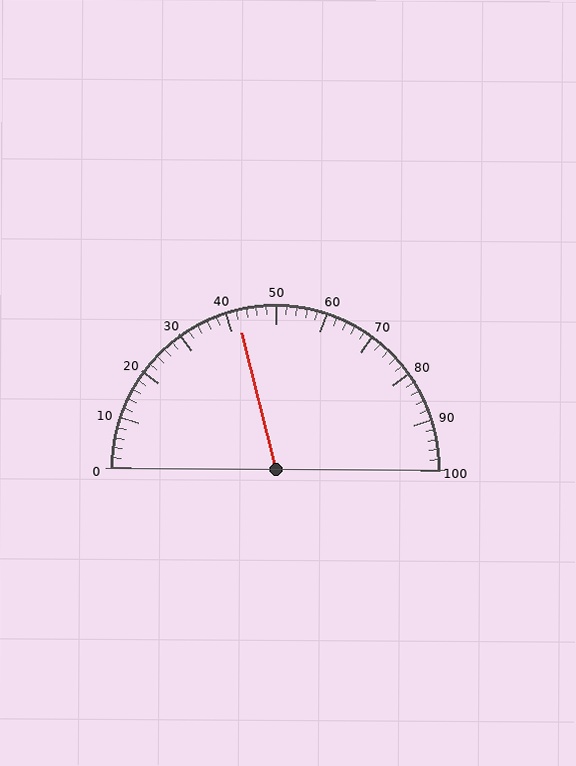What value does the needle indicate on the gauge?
The needle indicates approximately 42.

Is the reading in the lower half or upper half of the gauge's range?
The reading is in the lower half of the range (0 to 100).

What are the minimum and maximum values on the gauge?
The gauge ranges from 0 to 100.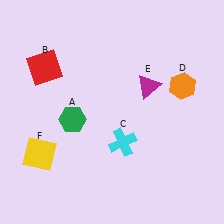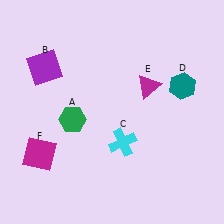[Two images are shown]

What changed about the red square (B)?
In Image 1, B is red. In Image 2, it changed to purple.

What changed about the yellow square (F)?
In Image 1, F is yellow. In Image 2, it changed to magenta.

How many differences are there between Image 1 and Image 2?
There are 3 differences between the two images.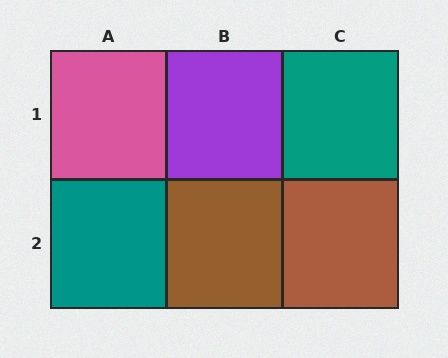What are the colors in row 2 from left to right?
Teal, brown, brown.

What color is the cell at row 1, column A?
Pink.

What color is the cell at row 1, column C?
Teal.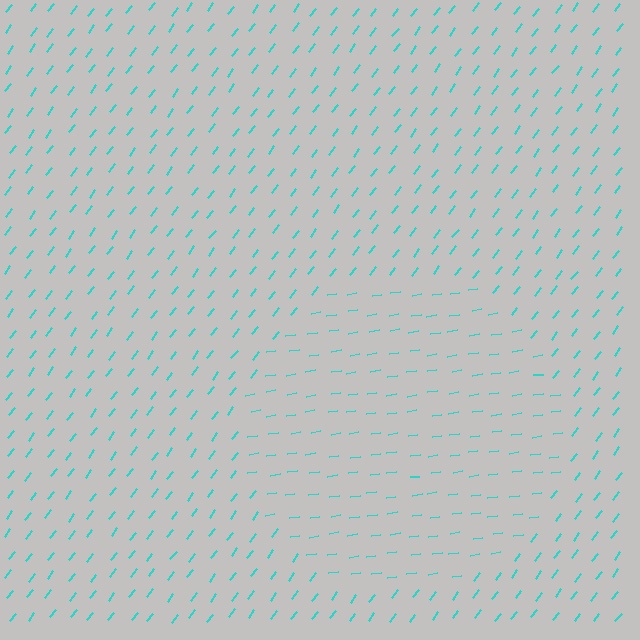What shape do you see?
I see a circle.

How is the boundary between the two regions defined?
The boundary is defined purely by a change in line orientation (approximately 45 degrees difference). All lines are the same color and thickness.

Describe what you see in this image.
The image is filled with small cyan line segments. A circle region in the image has lines oriented differently from the surrounding lines, creating a visible texture boundary.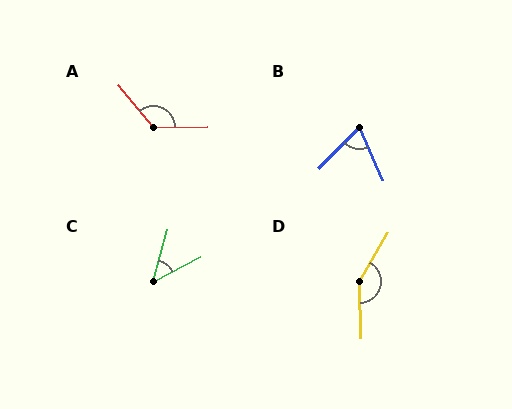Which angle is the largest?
D, at approximately 148 degrees.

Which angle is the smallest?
C, at approximately 47 degrees.